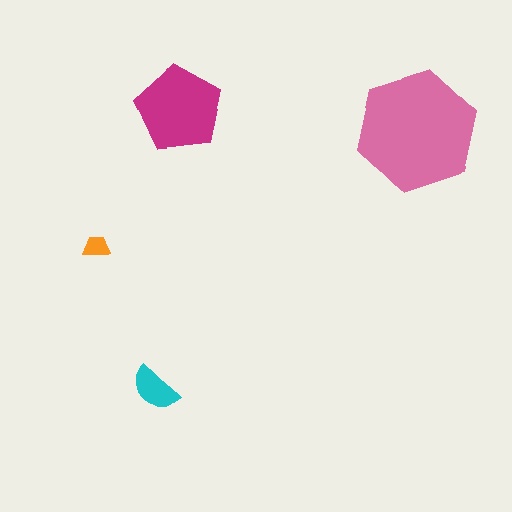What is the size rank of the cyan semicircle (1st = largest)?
3rd.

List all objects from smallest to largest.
The orange trapezoid, the cyan semicircle, the magenta pentagon, the pink hexagon.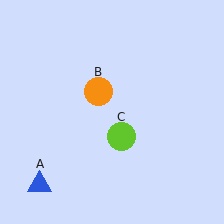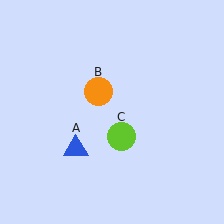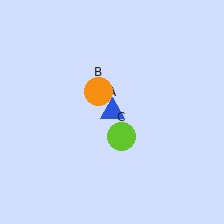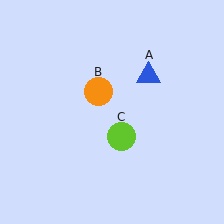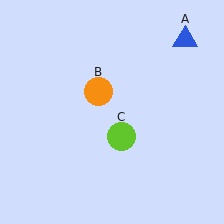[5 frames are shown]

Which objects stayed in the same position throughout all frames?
Orange circle (object B) and lime circle (object C) remained stationary.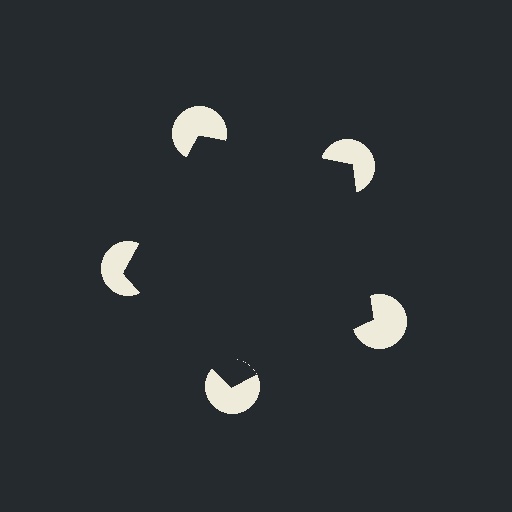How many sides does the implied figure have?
5 sides.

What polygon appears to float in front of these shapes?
An illusory pentagon — its edges are inferred from the aligned wedge cuts in the pac-man discs, not physically drawn.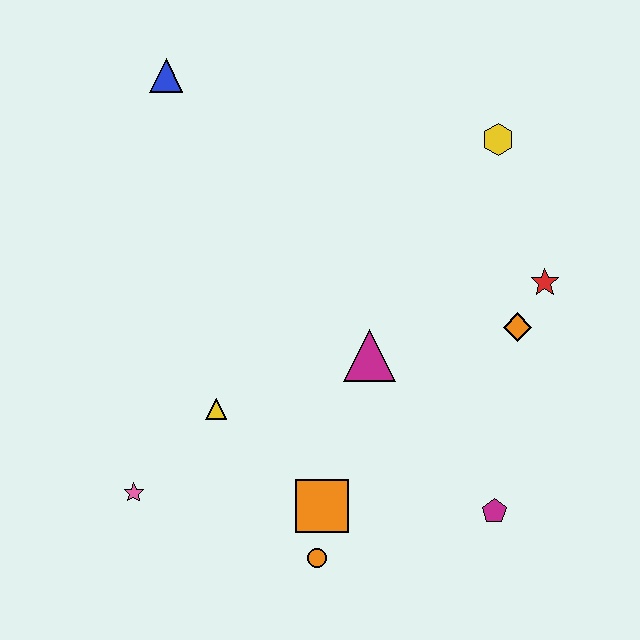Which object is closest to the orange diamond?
The red star is closest to the orange diamond.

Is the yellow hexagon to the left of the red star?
Yes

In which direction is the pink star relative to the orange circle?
The pink star is to the left of the orange circle.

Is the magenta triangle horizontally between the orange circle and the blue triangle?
No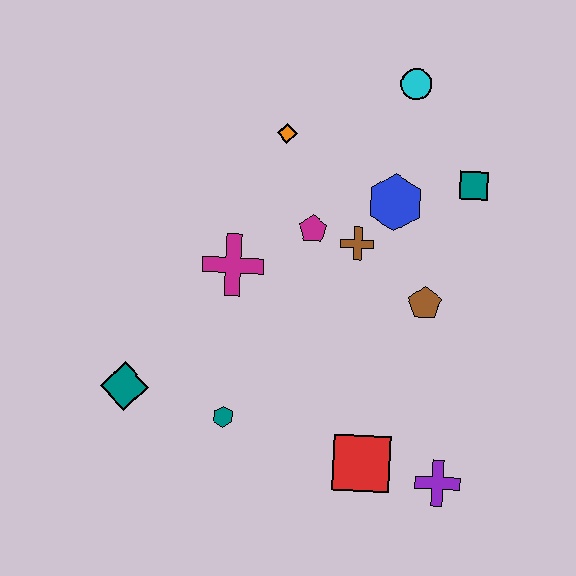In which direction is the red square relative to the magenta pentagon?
The red square is below the magenta pentagon.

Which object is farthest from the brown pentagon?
The teal diamond is farthest from the brown pentagon.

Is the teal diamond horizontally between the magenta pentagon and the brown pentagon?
No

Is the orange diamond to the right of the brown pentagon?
No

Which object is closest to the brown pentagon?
The brown cross is closest to the brown pentagon.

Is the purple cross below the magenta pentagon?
Yes